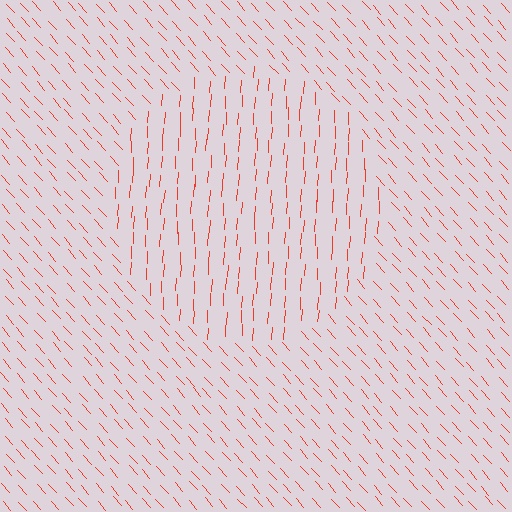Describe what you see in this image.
The image is filled with small red line segments. A circle region in the image has lines oriented differently from the surrounding lines, creating a visible texture boundary.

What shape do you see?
I see a circle.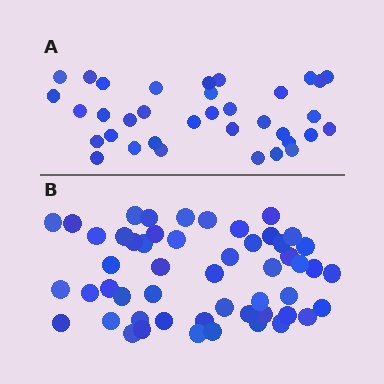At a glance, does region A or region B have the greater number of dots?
Region B (the bottom region) has more dots.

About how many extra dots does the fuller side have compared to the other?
Region B has approximately 15 more dots than region A.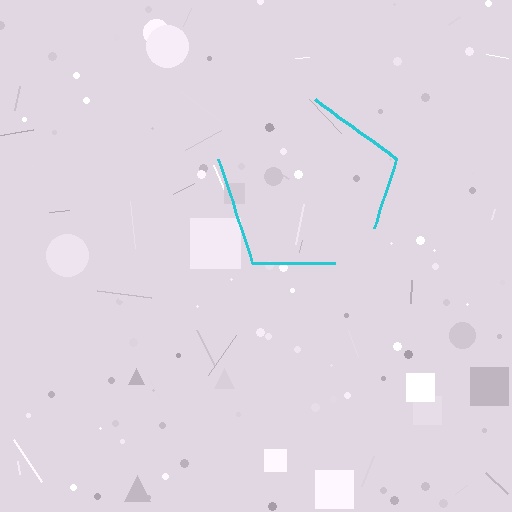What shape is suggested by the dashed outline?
The dashed outline suggests a pentagon.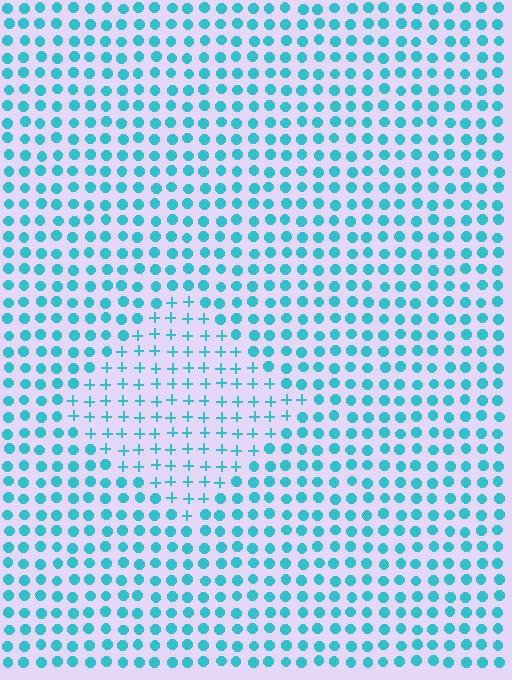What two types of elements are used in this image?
The image uses plus signs inside the diamond region and circles outside it.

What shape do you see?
I see a diamond.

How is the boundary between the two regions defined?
The boundary is defined by a change in element shape: plus signs inside vs. circles outside. All elements share the same color and spacing.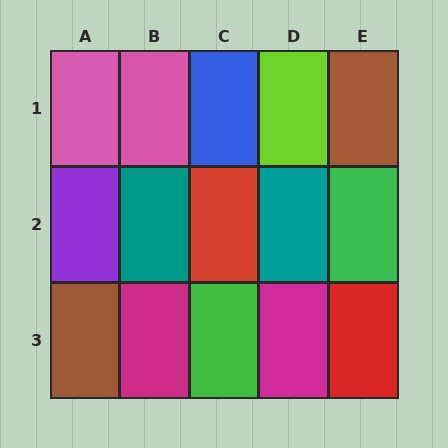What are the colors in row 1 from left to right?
Pink, pink, blue, lime, brown.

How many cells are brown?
2 cells are brown.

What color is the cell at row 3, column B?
Magenta.